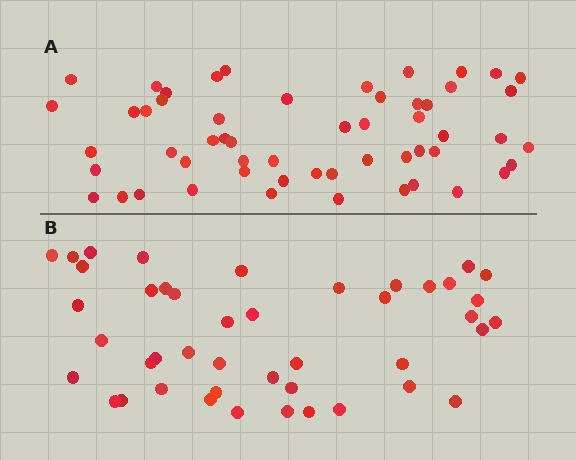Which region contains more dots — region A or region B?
Region A (the top region) has more dots.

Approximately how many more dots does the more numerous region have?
Region A has roughly 12 or so more dots than region B.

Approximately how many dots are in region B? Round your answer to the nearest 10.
About 40 dots. (The exact count is 44, which rounds to 40.)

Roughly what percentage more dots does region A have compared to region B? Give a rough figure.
About 25% more.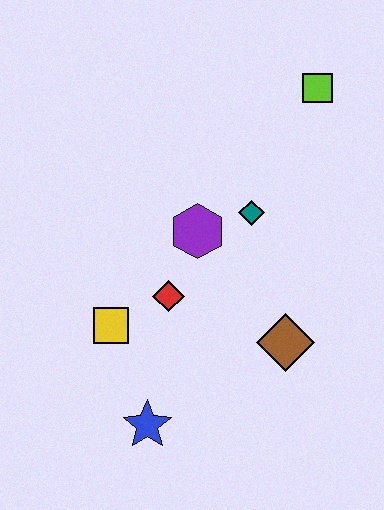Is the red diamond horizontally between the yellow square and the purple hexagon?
Yes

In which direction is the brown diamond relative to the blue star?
The brown diamond is to the right of the blue star.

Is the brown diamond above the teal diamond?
No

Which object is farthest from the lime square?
The blue star is farthest from the lime square.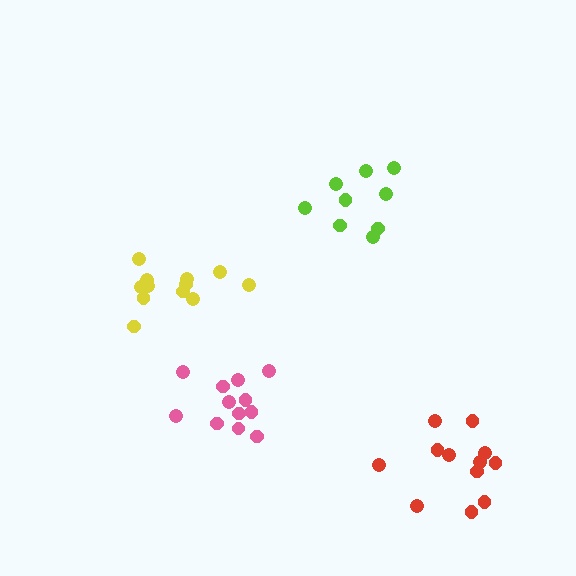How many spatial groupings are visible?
There are 4 spatial groupings.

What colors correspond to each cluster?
The clusters are colored: lime, yellow, pink, red.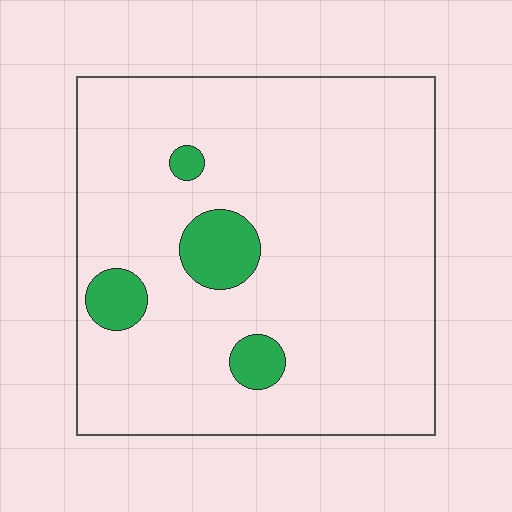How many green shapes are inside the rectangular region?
4.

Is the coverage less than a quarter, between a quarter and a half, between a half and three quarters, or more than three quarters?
Less than a quarter.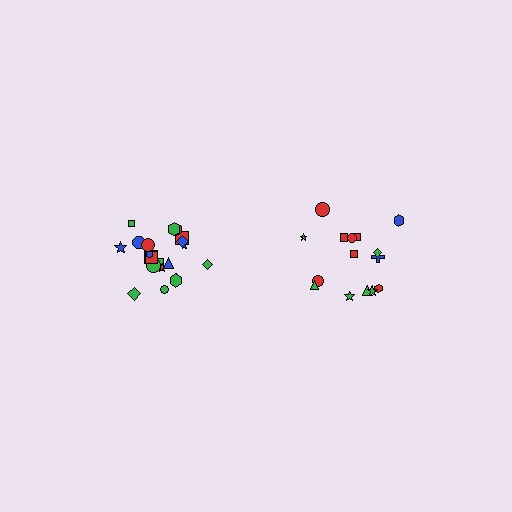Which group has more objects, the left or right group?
The left group.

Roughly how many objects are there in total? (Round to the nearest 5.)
Roughly 35 objects in total.